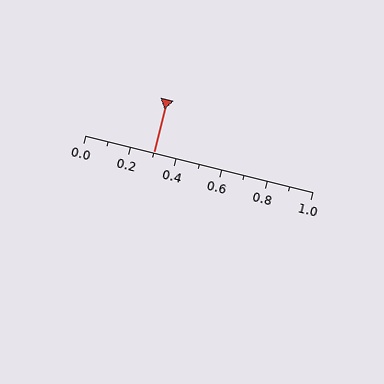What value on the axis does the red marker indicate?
The marker indicates approximately 0.3.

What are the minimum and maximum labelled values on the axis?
The axis runs from 0.0 to 1.0.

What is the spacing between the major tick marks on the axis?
The major ticks are spaced 0.2 apart.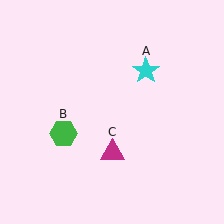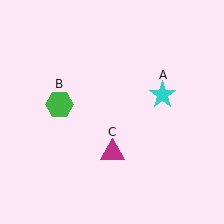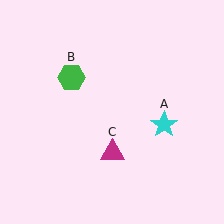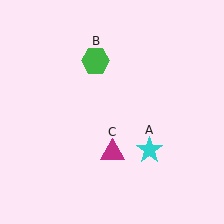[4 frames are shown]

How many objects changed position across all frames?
2 objects changed position: cyan star (object A), green hexagon (object B).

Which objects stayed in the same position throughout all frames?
Magenta triangle (object C) remained stationary.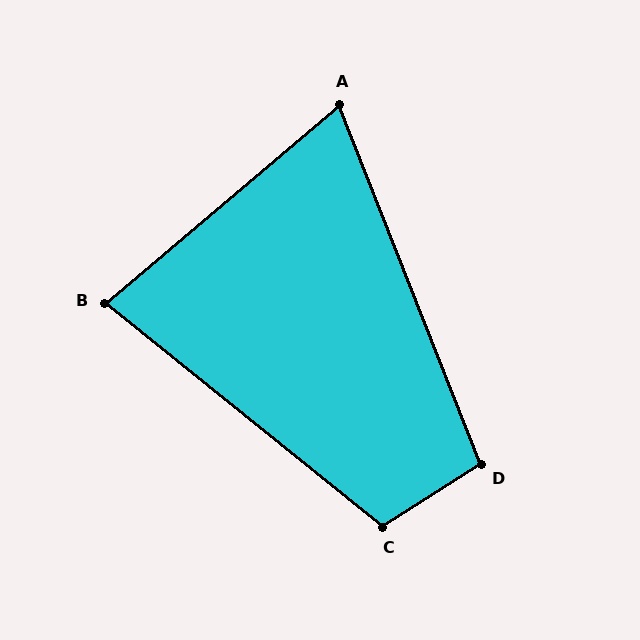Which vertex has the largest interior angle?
C, at approximately 109 degrees.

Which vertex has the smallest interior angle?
A, at approximately 71 degrees.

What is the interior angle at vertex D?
Approximately 101 degrees (obtuse).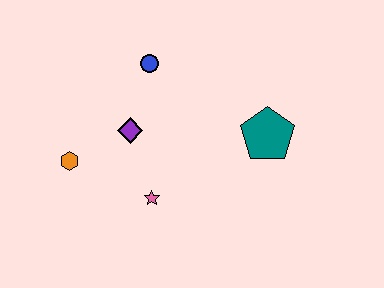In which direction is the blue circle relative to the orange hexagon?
The blue circle is above the orange hexagon.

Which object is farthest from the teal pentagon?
The orange hexagon is farthest from the teal pentagon.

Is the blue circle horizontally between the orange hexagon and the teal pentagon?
Yes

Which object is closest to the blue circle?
The purple diamond is closest to the blue circle.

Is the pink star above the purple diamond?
No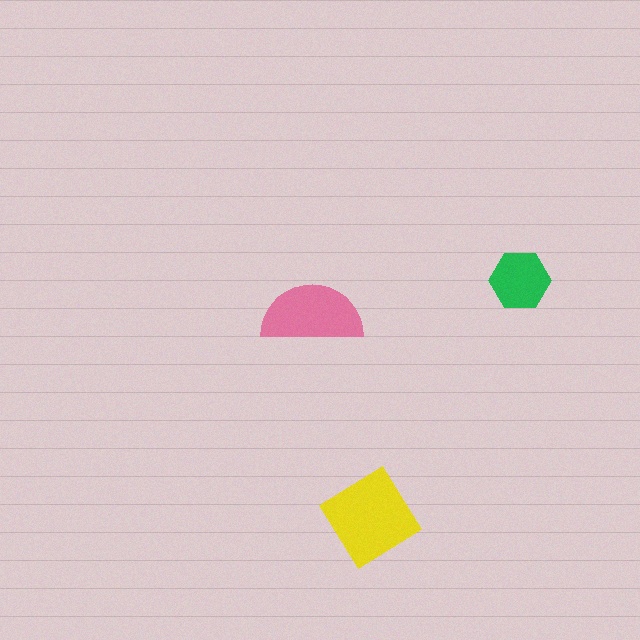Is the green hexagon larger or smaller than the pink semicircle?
Smaller.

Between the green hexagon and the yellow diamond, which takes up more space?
The yellow diamond.